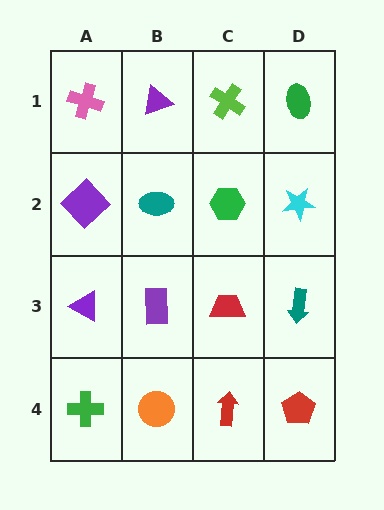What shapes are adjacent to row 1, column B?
A teal ellipse (row 2, column B), a pink cross (row 1, column A), a lime cross (row 1, column C).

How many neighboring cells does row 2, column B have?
4.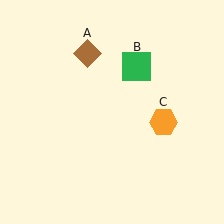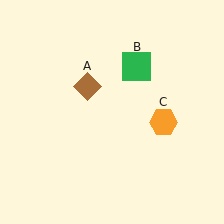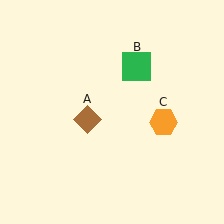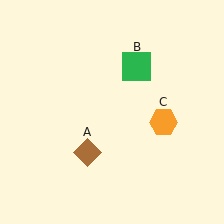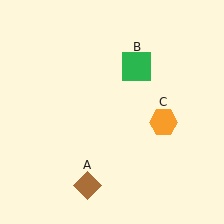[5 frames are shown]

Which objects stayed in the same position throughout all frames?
Green square (object B) and orange hexagon (object C) remained stationary.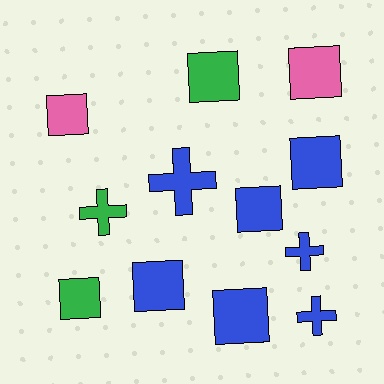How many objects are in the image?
There are 12 objects.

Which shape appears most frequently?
Square, with 8 objects.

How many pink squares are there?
There are 2 pink squares.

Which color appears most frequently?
Blue, with 7 objects.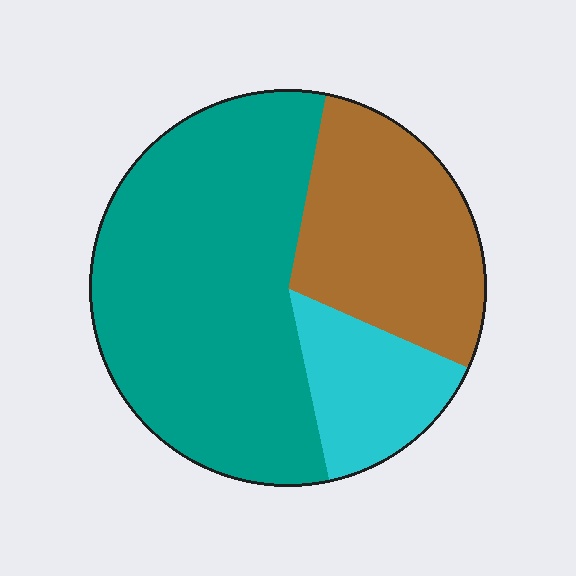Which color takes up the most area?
Teal, at roughly 55%.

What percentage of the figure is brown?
Brown takes up between a quarter and a half of the figure.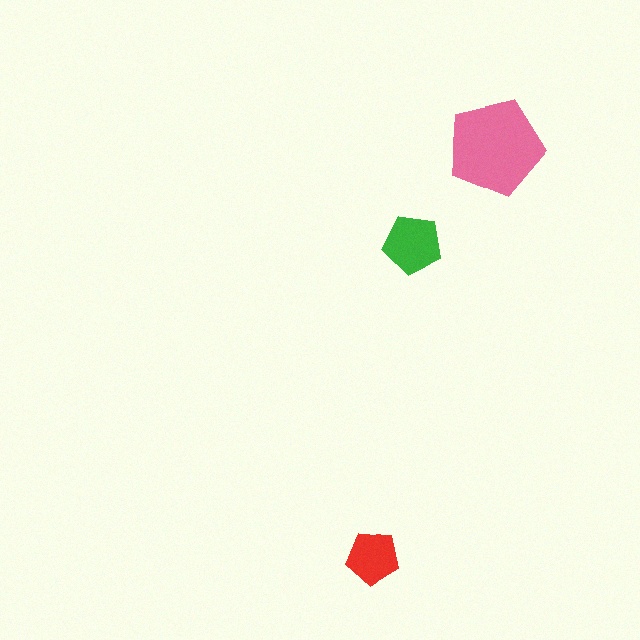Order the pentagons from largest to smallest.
the pink one, the green one, the red one.